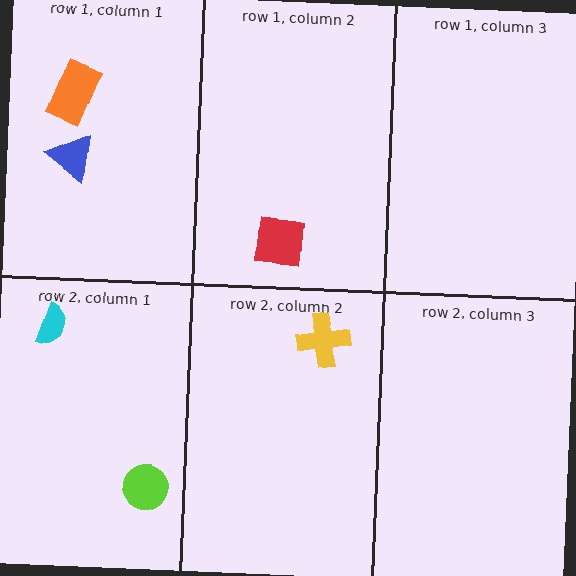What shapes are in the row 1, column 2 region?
The red square.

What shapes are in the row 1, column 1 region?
The orange rectangle, the blue triangle.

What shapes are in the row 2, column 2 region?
The yellow cross.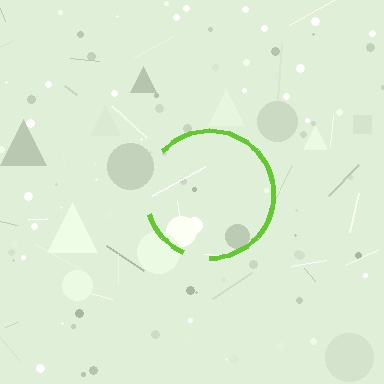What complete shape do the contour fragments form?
The contour fragments form a circle.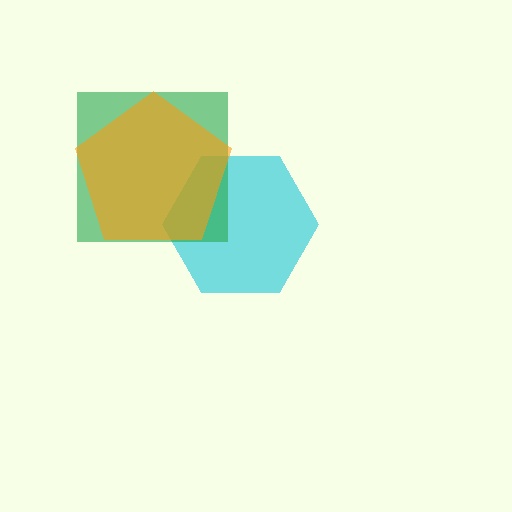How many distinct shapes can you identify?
There are 3 distinct shapes: a cyan hexagon, a green square, an orange pentagon.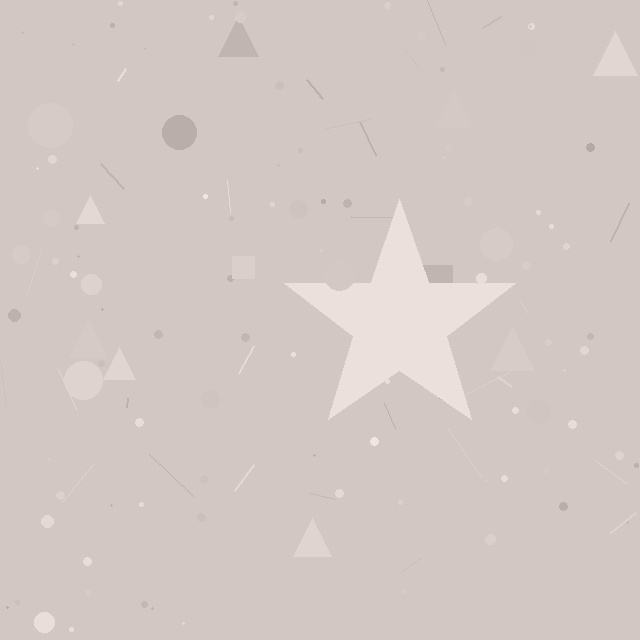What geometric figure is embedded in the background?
A star is embedded in the background.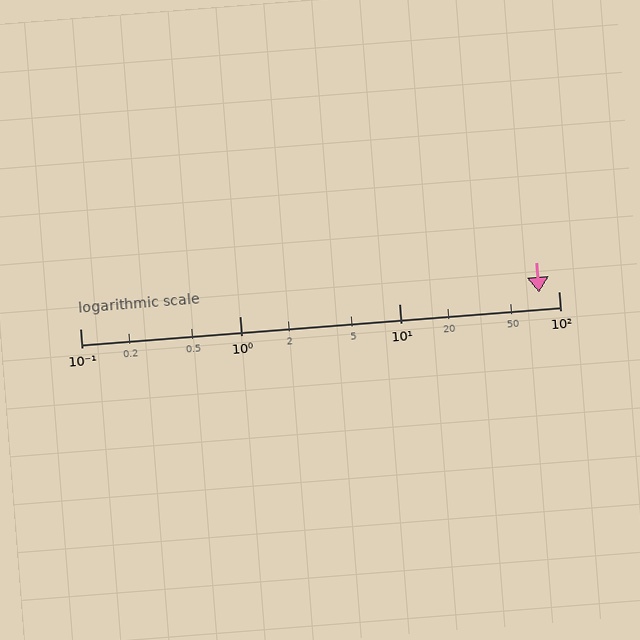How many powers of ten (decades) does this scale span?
The scale spans 3 decades, from 0.1 to 100.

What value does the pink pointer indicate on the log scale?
The pointer indicates approximately 76.